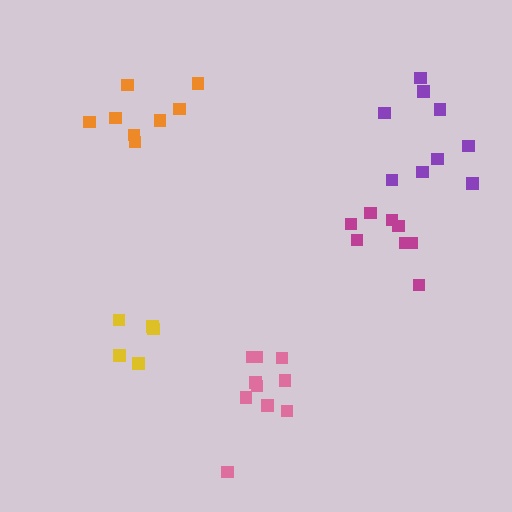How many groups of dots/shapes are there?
There are 5 groups.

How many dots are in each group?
Group 1: 10 dots, Group 2: 8 dots, Group 3: 5 dots, Group 4: 8 dots, Group 5: 9 dots (40 total).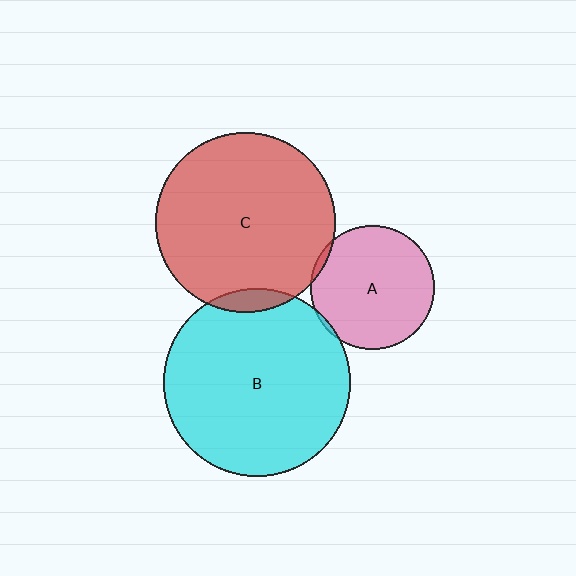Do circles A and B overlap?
Yes.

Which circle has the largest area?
Circle B (cyan).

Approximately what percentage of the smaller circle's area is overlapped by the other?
Approximately 5%.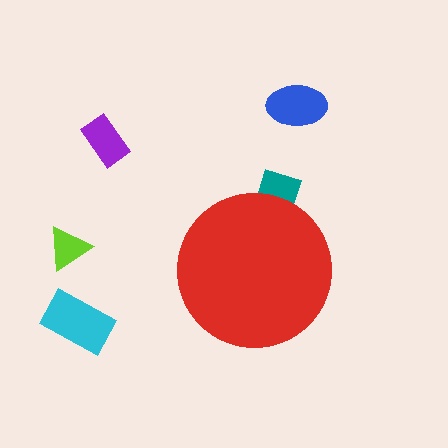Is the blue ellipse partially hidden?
No, the blue ellipse is fully visible.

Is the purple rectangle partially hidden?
No, the purple rectangle is fully visible.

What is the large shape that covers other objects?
A red circle.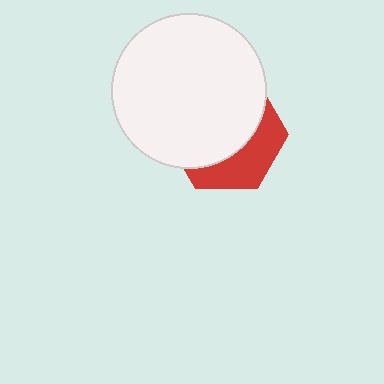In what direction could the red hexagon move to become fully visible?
The red hexagon could move toward the lower-right. That would shift it out from behind the white circle entirely.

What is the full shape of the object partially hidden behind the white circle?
The partially hidden object is a red hexagon.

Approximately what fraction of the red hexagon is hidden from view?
Roughly 65% of the red hexagon is hidden behind the white circle.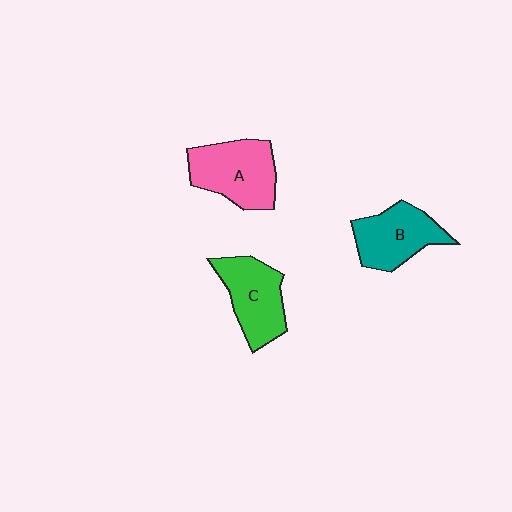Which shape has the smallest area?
Shape B (teal).